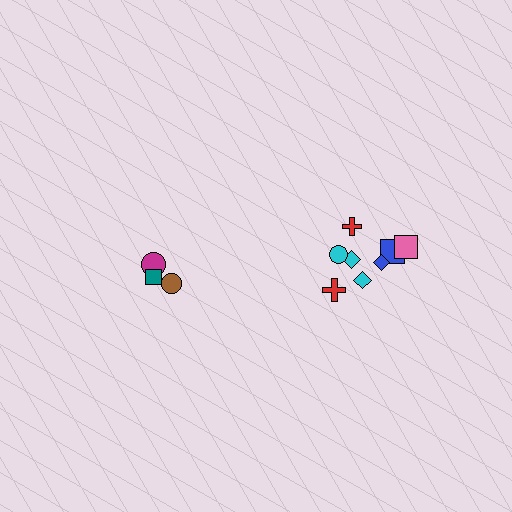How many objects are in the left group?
There are 3 objects.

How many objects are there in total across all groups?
There are 11 objects.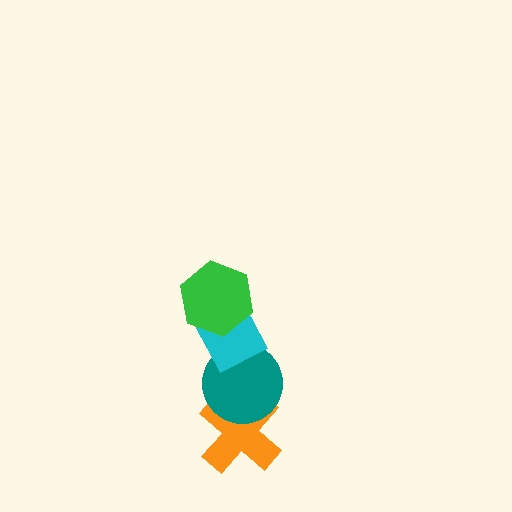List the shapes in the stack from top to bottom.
From top to bottom: the green hexagon, the cyan diamond, the teal circle, the orange cross.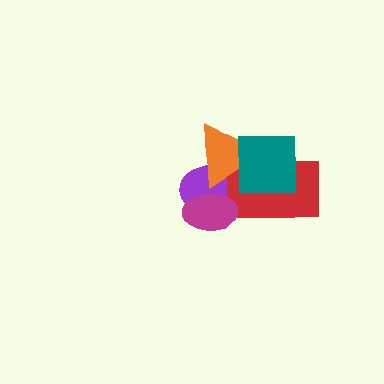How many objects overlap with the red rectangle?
3 objects overlap with the red rectangle.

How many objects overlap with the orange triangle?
3 objects overlap with the orange triangle.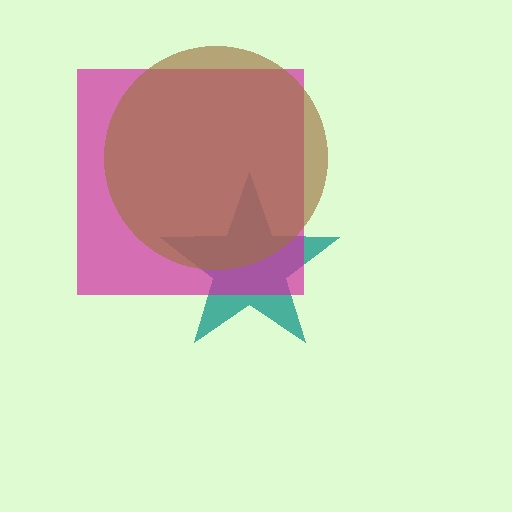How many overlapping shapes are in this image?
There are 3 overlapping shapes in the image.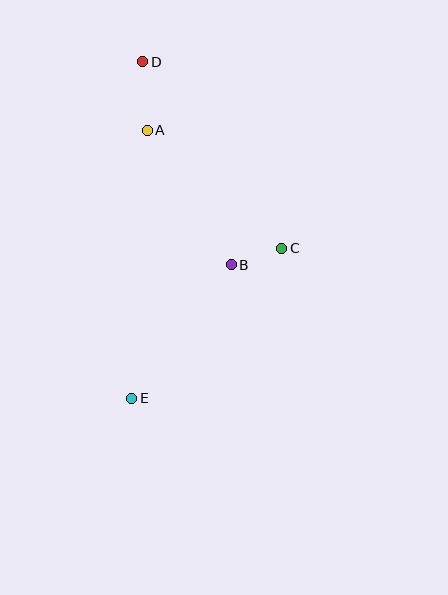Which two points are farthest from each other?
Points D and E are farthest from each other.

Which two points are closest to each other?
Points B and C are closest to each other.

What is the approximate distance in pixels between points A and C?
The distance between A and C is approximately 179 pixels.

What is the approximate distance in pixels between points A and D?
The distance between A and D is approximately 69 pixels.